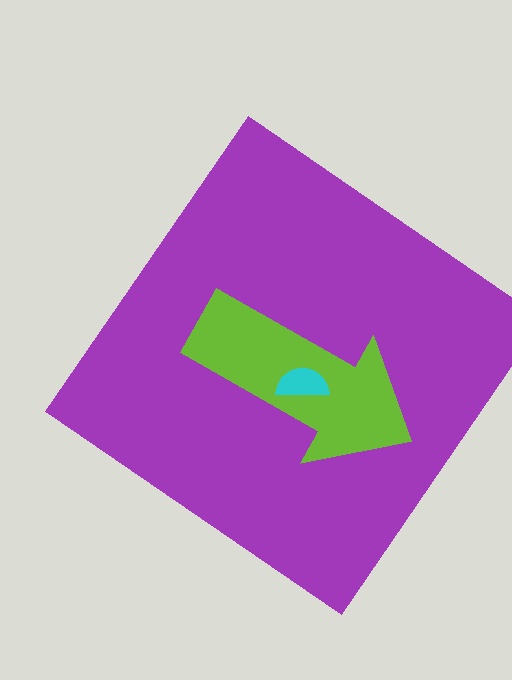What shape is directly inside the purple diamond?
The lime arrow.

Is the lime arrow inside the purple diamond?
Yes.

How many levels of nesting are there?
3.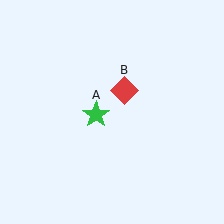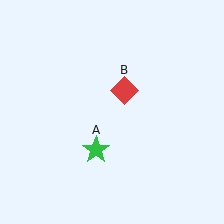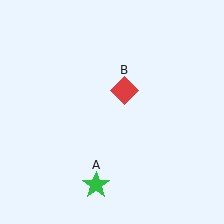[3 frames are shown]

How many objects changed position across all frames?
1 object changed position: green star (object A).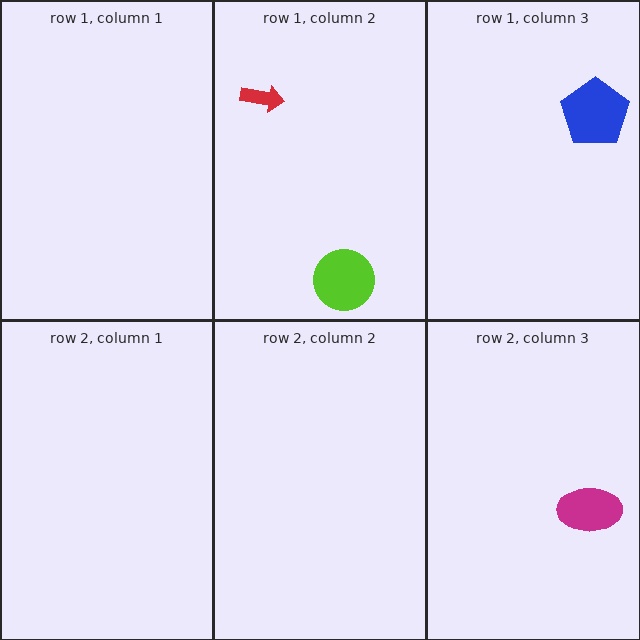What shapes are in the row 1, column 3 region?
The blue pentagon.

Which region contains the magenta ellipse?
The row 2, column 3 region.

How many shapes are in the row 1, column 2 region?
2.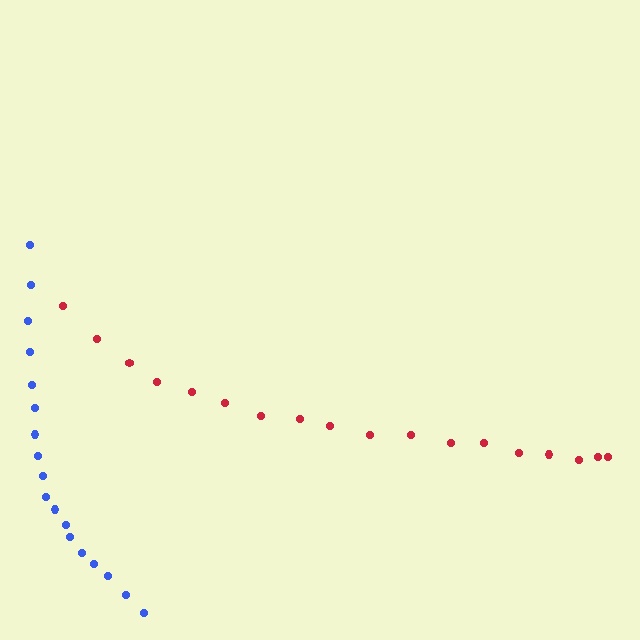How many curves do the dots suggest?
There are 2 distinct paths.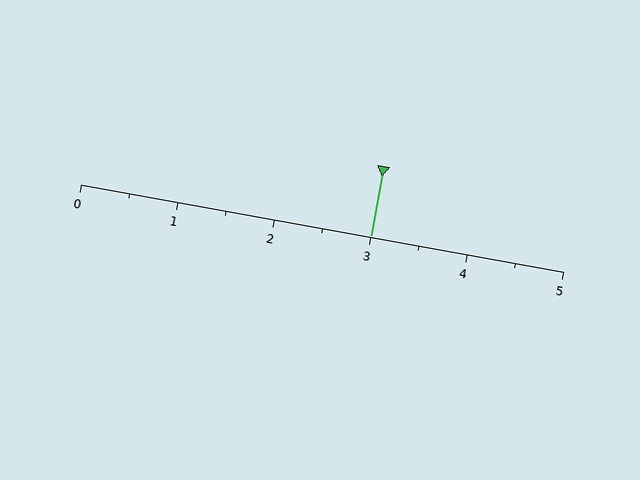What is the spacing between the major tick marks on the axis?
The major ticks are spaced 1 apart.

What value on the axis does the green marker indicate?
The marker indicates approximately 3.